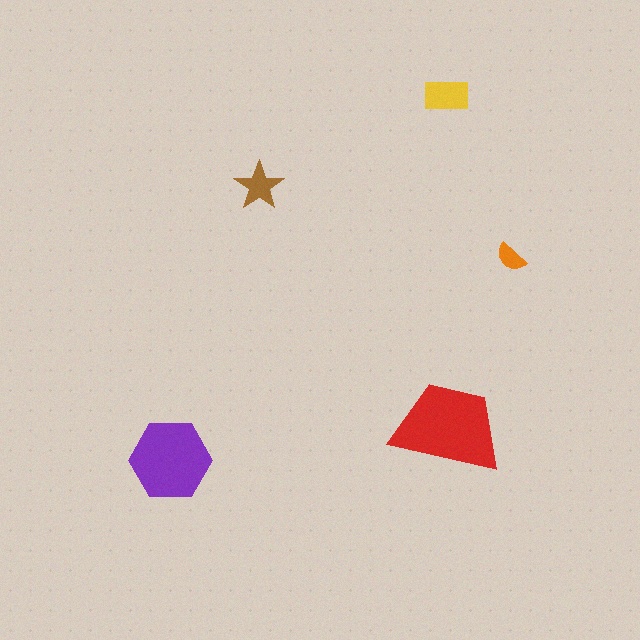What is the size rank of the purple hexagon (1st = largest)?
2nd.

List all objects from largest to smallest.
The red trapezoid, the purple hexagon, the yellow rectangle, the brown star, the orange semicircle.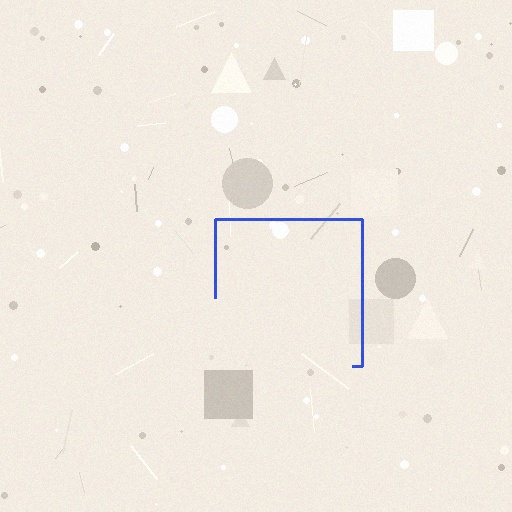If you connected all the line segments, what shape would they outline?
They would outline a square.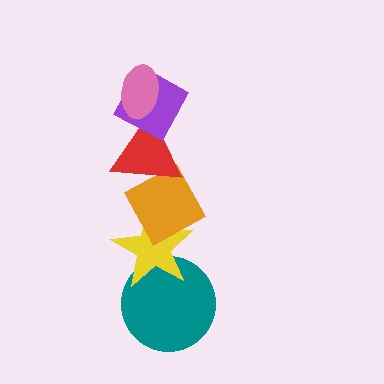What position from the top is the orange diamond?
The orange diamond is 4th from the top.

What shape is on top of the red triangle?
The purple diamond is on top of the red triangle.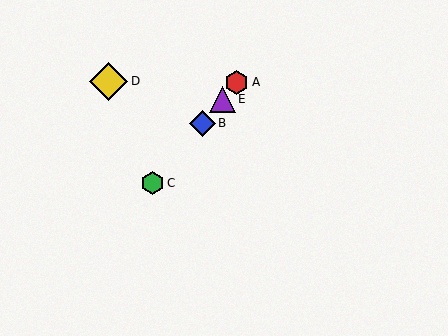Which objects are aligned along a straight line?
Objects A, B, C, E are aligned along a straight line.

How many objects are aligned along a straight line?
4 objects (A, B, C, E) are aligned along a straight line.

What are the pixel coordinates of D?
Object D is at (109, 81).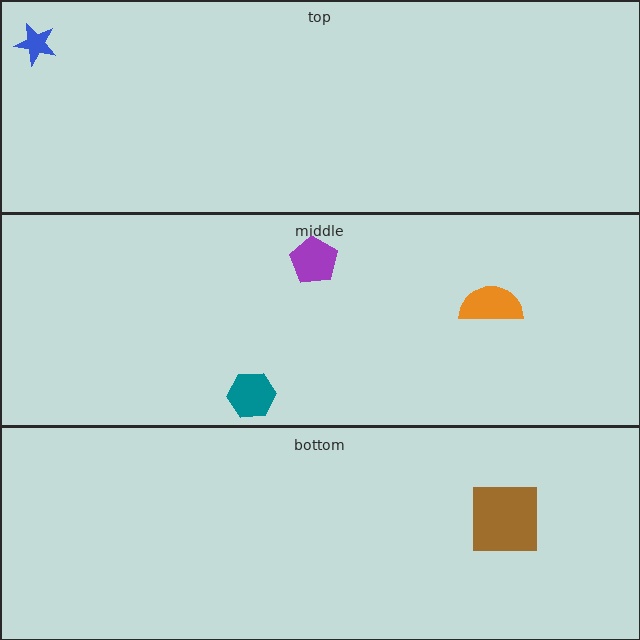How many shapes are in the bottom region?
1.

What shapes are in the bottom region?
The brown square.